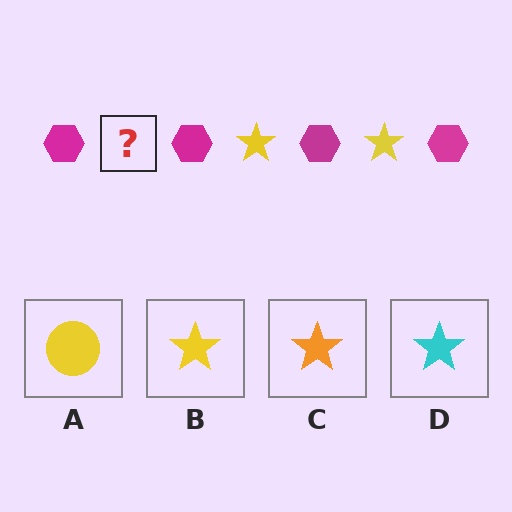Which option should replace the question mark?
Option B.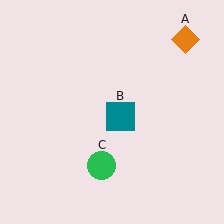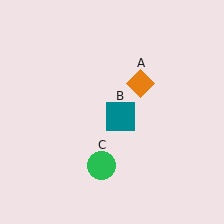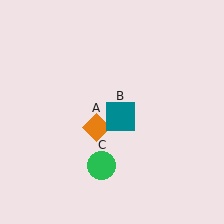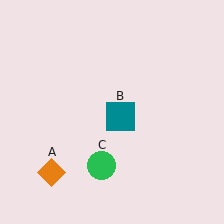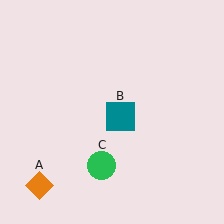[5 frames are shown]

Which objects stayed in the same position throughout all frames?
Teal square (object B) and green circle (object C) remained stationary.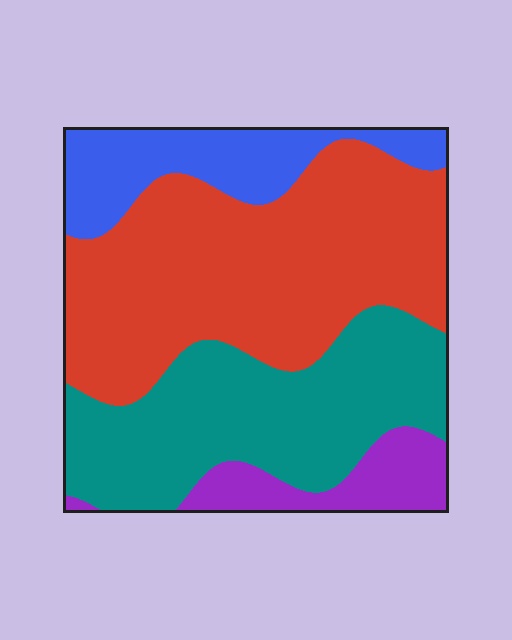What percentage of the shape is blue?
Blue takes up about one sixth (1/6) of the shape.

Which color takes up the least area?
Purple, at roughly 10%.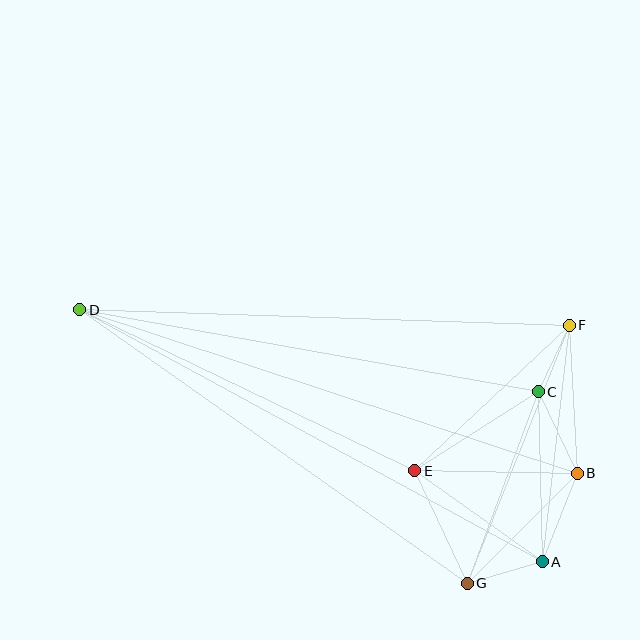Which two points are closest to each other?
Points C and F are closest to each other.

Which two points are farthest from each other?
Points A and D are farthest from each other.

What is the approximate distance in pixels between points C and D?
The distance between C and D is approximately 466 pixels.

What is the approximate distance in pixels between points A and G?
The distance between A and G is approximately 78 pixels.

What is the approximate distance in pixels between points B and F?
The distance between B and F is approximately 148 pixels.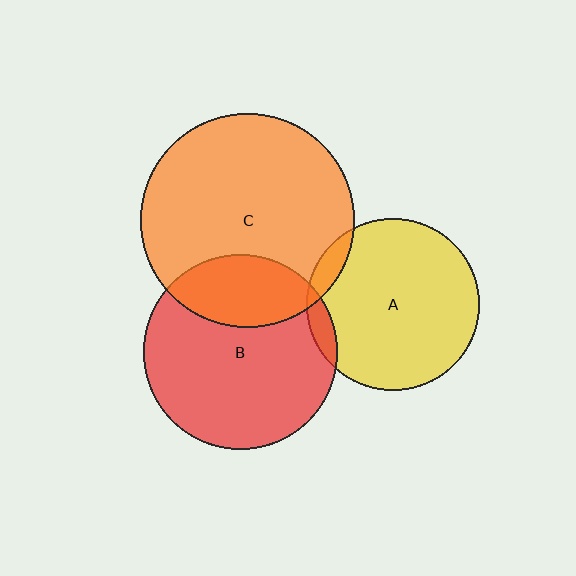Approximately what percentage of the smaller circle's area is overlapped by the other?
Approximately 5%.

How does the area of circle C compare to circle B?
Approximately 1.2 times.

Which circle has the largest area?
Circle C (orange).